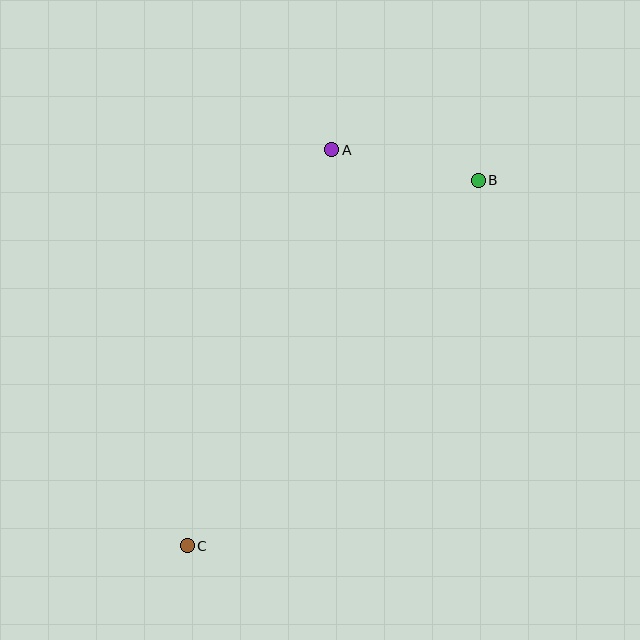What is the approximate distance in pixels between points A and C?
The distance between A and C is approximately 422 pixels.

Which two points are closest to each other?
Points A and B are closest to each other.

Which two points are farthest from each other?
Points B and C are farthest from each other.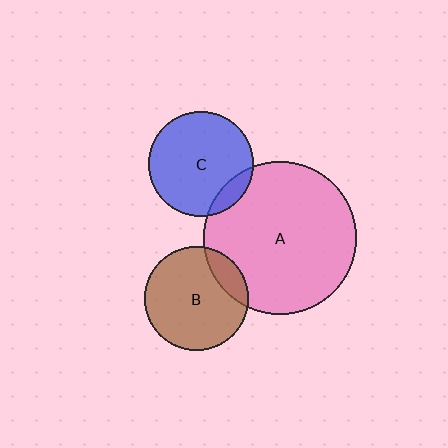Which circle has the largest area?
Circle A (pink).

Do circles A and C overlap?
Yes.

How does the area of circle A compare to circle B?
Approximately 2.2 times.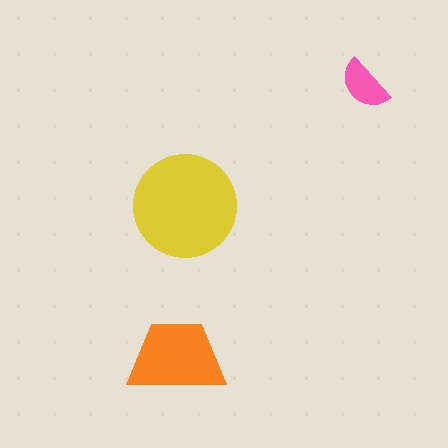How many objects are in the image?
There are 3 objects in the image.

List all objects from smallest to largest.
The pink semicircle, the orange trapezoid, the yellow circle.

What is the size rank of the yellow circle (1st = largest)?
1st.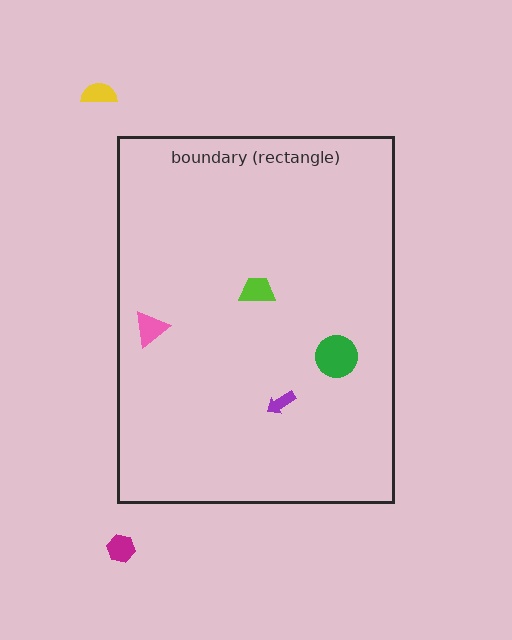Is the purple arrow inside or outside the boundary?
Inside.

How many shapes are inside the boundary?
4 inside, 2 outside.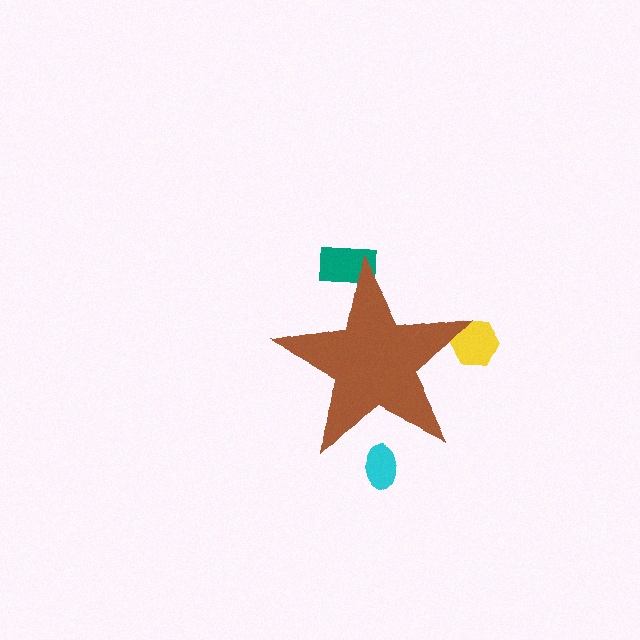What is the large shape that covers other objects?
A brown star.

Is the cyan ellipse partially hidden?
Yes, the cyan ellipse is partially hidden behind the brown star.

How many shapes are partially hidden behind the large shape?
3 shapes are partially hidden.